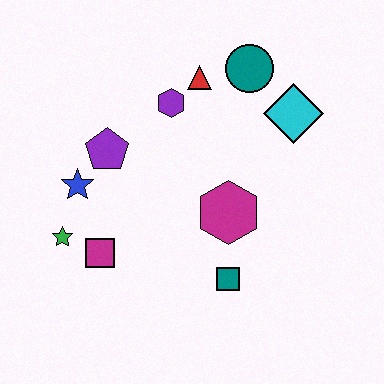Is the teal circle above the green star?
Yes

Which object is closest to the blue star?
The purple pentagon is closest to the blue star.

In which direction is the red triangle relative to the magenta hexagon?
The red triangle is above the magenta hexagon.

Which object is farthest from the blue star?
The cyan diamond is farthest from the blue star.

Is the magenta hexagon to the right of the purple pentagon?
Yes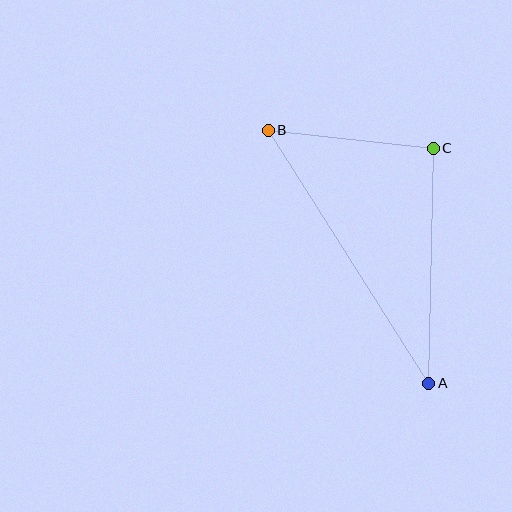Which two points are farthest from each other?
Points A and B are farthest from each other.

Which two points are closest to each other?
Points B and C are closest to each other.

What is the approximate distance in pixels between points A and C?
The distance between A and C is approximately 235 pixels.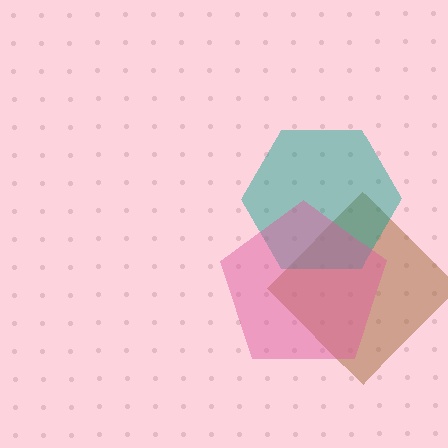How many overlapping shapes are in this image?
There are 3 overlapping shapes in the image.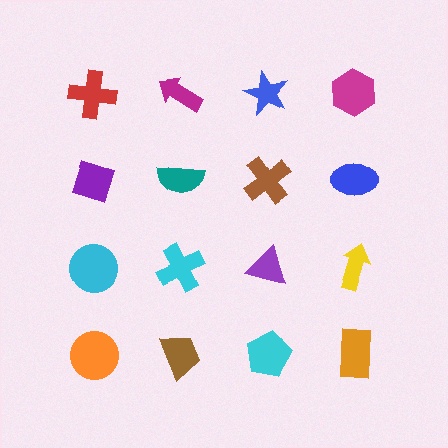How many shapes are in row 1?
4 shapes.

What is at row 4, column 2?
A brown trapezoid.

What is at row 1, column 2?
A magenta arrow.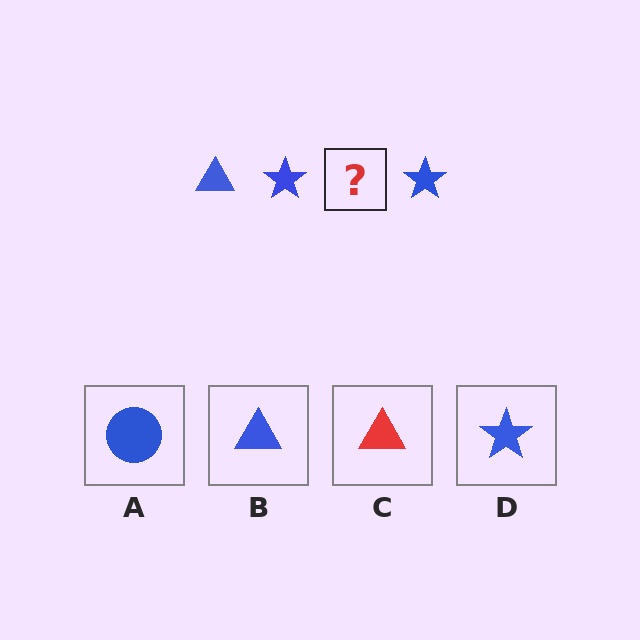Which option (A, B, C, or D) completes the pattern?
B.